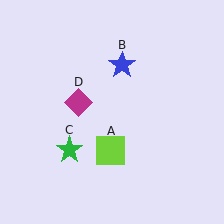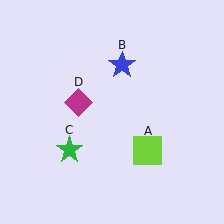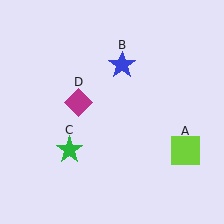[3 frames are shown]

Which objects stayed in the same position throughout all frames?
Blue star (object B) and green star (object C) and magenta diamond (object D) remained stationary.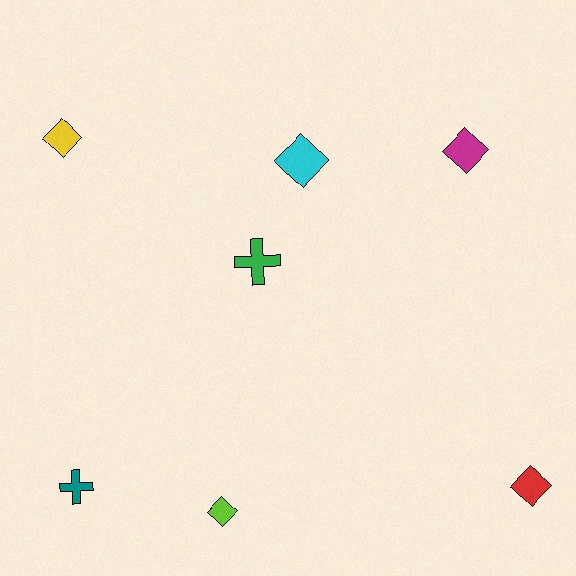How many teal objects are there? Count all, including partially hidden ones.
There is 1 teal object.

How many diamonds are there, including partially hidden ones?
There are 5 diamonds.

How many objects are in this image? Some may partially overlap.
There are 7 objects.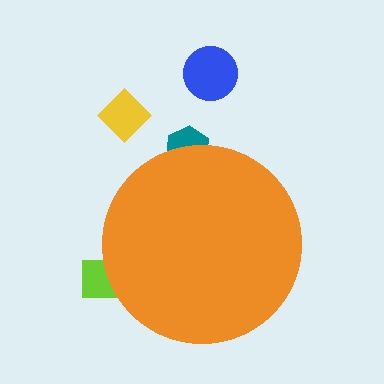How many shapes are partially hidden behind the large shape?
2 shapes are partially hidden.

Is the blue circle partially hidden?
No, the blue circle is fully visible.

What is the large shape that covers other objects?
An orange circle.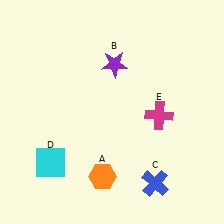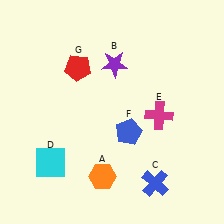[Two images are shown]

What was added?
A blue pentagon (F), a red pentagon (G) were added in Image 2.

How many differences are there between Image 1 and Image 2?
There are 2 differences between the two images.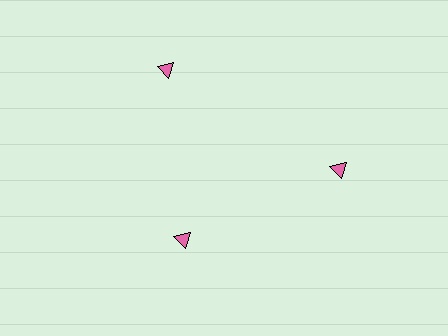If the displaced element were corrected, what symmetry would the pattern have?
It would have 3-fold rotational symmetry — the pattern would map onto itself every 120 degrees.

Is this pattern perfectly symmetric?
No. The 3 pink triangles are arranged in a ring, but one element near the 7 o'clock position is pulled inward toward the center, breaking the 3-fold rotational symmetry.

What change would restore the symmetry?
The symmetry would be restored by moving it outward, back onto the ring so that all 3 triangles sit at equal angles and equal distance from the center.